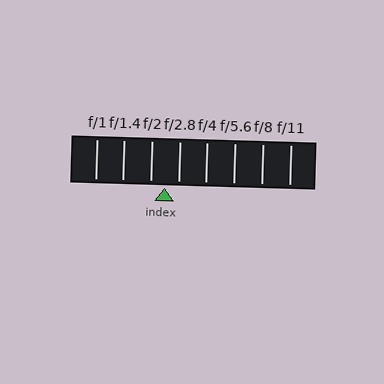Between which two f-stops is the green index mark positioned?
The index mark is between f/2 and f/2.8.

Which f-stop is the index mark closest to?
The index mark is closest to f/2.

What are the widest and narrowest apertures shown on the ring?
The widest aperture shown is f/1 and the narrowest is f/11.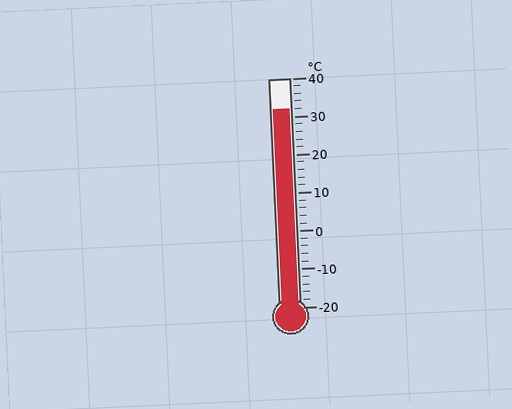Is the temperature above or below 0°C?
The temperature is above 0°C.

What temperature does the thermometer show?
The thermometer shows approximately 32°C.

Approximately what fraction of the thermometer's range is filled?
The thermometer is filled to approximately 85% of its range.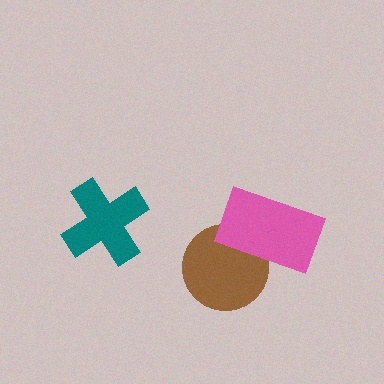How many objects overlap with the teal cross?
0 objects overlap with the teal cross.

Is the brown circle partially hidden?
Yes, it is partially covered by another shape.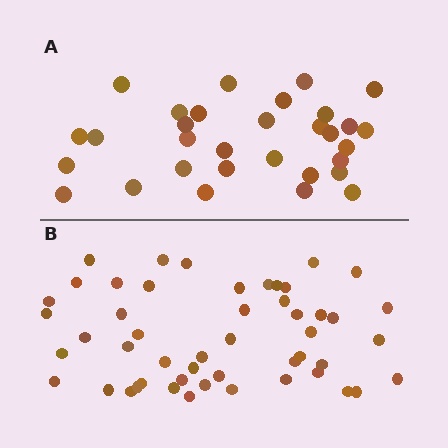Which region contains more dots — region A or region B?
Region B (the bottom region) has more dots.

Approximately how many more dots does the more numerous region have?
Region B has approximately 20 more dots than region A.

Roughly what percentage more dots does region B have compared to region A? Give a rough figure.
About 60% more.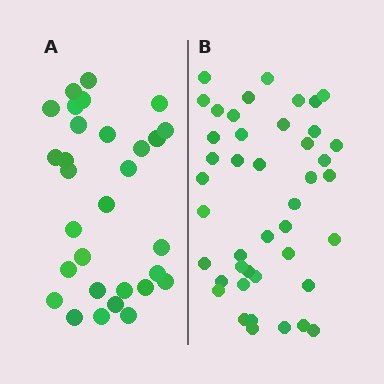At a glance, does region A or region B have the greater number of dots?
Region B (the right region) has more dots.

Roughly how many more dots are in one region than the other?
Region B has approximately 15 more dots than region A.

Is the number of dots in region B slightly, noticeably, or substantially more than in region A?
Region B has noticeably more, but not dramatically so. The ratio is roughly 1.4 to 1.